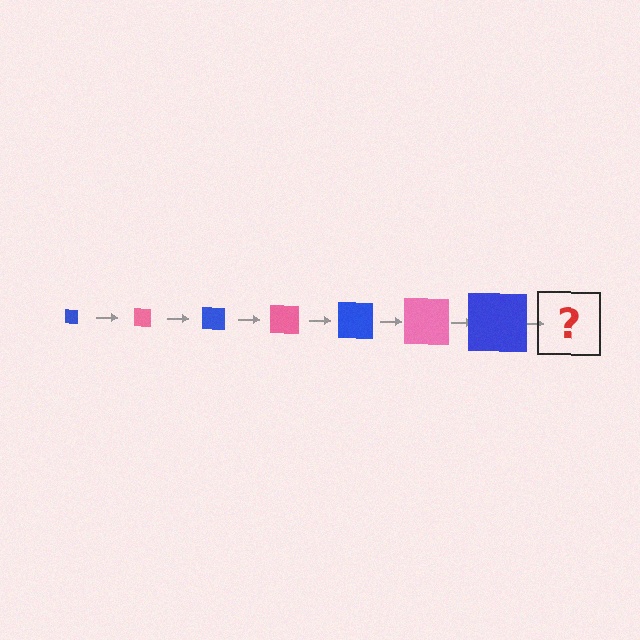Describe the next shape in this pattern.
It should be a pink square, larger than the previous one.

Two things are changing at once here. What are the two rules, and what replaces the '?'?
The two rules are that the square grows larger each step and the color cycles through blue and pink. The '?' should be a pink square, larger than the previous one.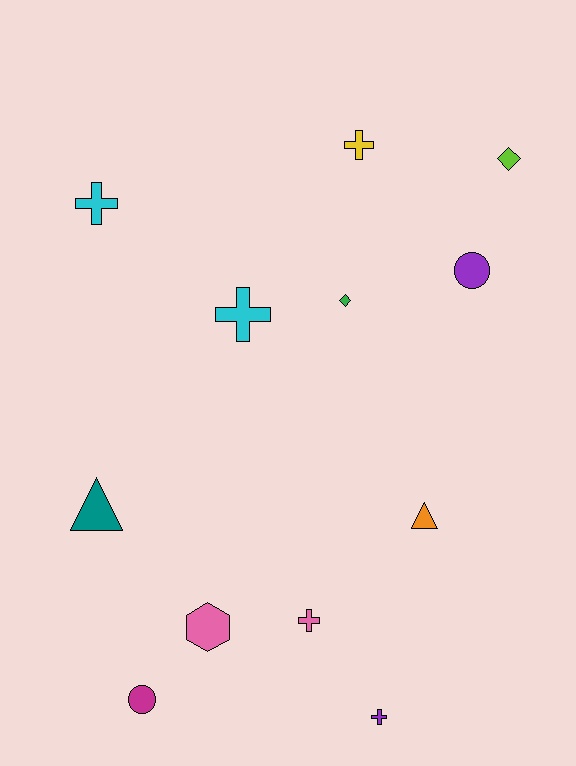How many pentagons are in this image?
There are no pentagons.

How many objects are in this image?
There are 12 objects.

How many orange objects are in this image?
There is 1 orange object.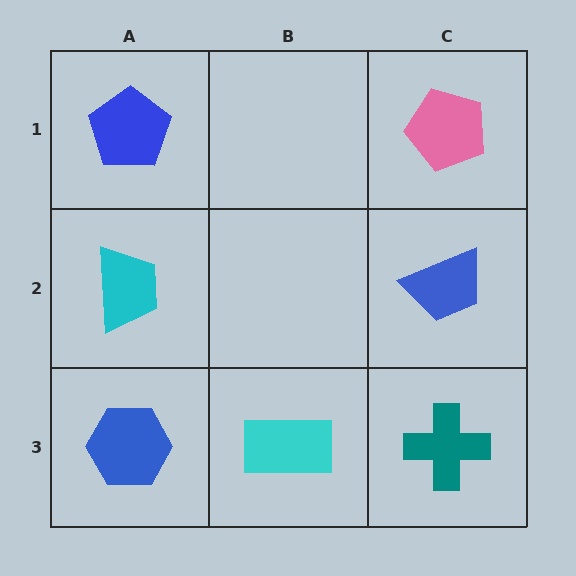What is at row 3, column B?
A cyan rectangle.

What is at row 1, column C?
A pink pentagon.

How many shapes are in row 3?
3 shapes.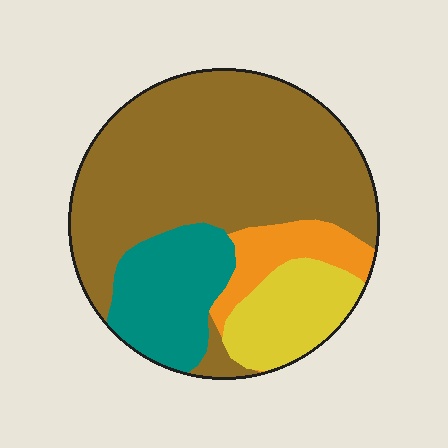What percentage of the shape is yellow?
Yellow takes up less than a sixth of the shape.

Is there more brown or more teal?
Brown.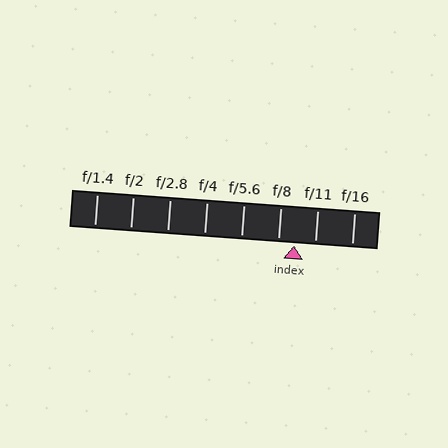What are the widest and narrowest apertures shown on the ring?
The widest aperture shown is f/1.4 and the narrowest is f/16.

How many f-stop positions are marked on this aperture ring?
There are 8 f-stop positions marked.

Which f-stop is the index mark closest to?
The index mark is closest to f/8.